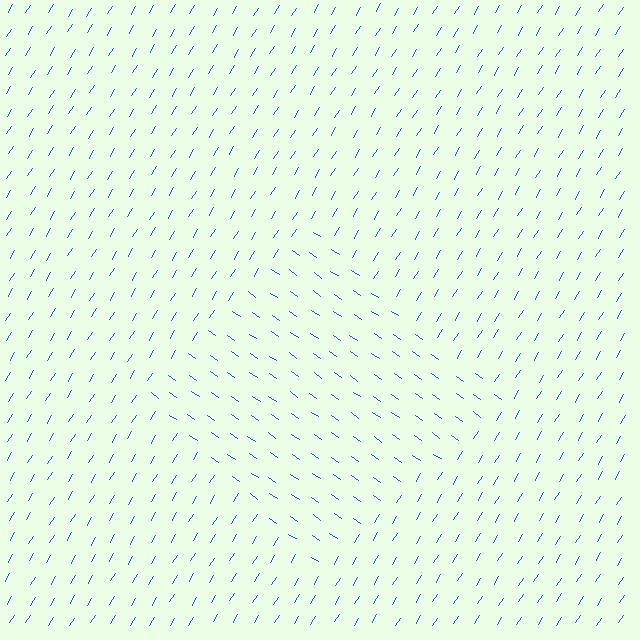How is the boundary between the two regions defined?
The boundary is defined purely by a change in line orientation (approximately 86 degrees difference). All lines are the same color and thickness.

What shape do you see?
I see a diamond.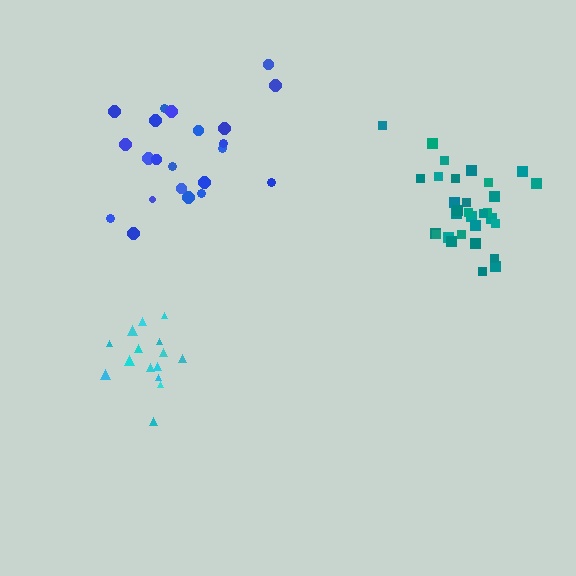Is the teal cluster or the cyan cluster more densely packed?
Cyan.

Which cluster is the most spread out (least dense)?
Blue.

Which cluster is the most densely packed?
Cyan.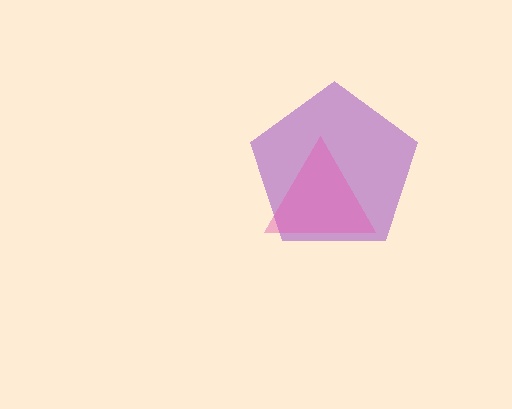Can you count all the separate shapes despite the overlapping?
Yes, there are 2 separate shapes.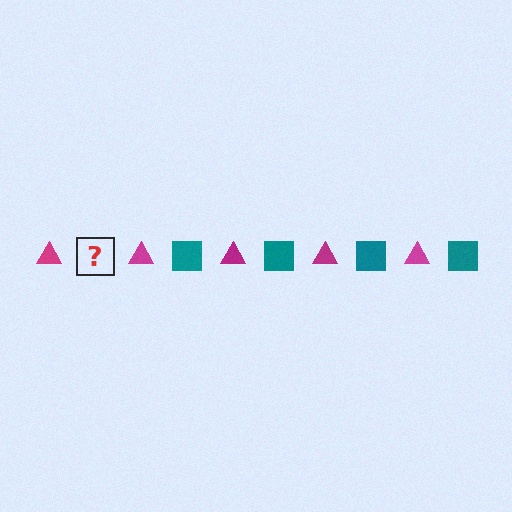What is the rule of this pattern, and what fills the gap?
The rule is that the pattern alternates between magenta triangle and teal square. The gap should be filled with a teal square.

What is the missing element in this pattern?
The missing element is a teal square.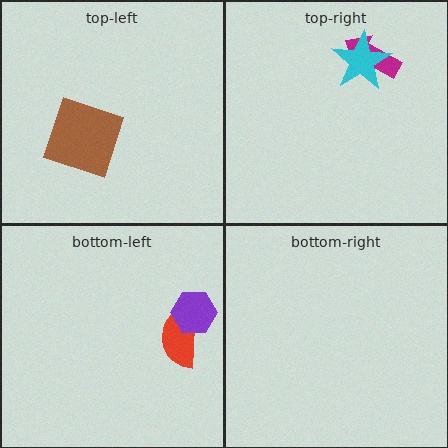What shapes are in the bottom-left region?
The red semicircle, the purple hexagon.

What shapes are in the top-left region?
The brown square.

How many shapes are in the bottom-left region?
2.